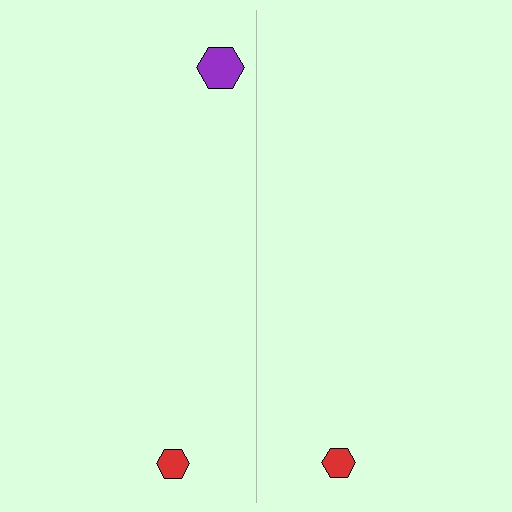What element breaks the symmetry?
A purple hexagon is missing from the right side.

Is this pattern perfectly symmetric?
No, the pattern is not perfectly symmetric. A purple hexagon is missing from the right side.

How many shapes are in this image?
There are 3 shapes in this image.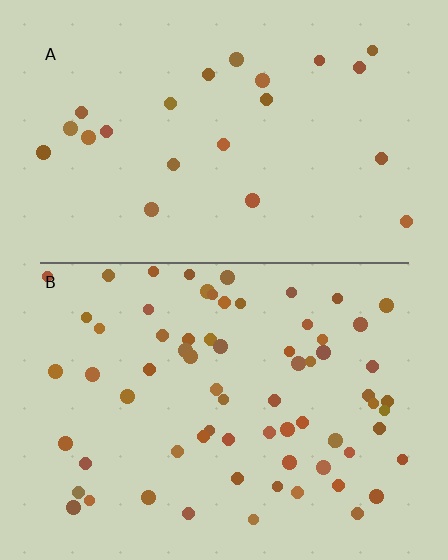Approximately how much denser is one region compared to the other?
Approximately 3.1× — region B over region A.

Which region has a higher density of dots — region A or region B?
B (the bottom).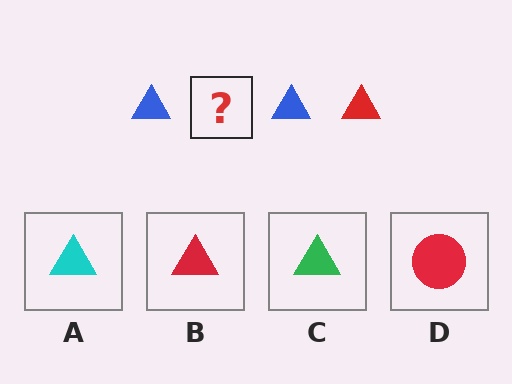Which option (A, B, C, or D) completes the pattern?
B.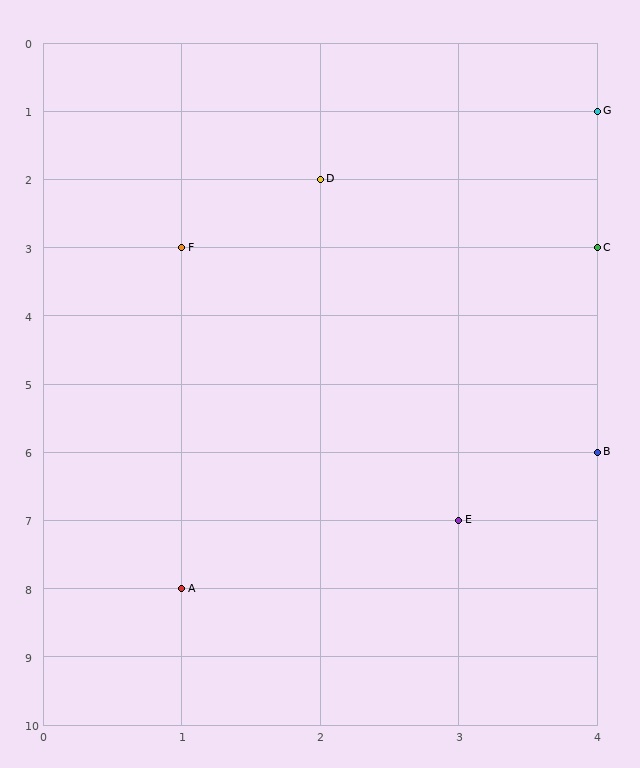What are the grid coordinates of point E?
Point E is at grid coordinates (3, 7).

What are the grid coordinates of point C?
Point C is at grid coordinates (4, 3).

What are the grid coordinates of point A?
Point A is at grid coordinates (1, 8).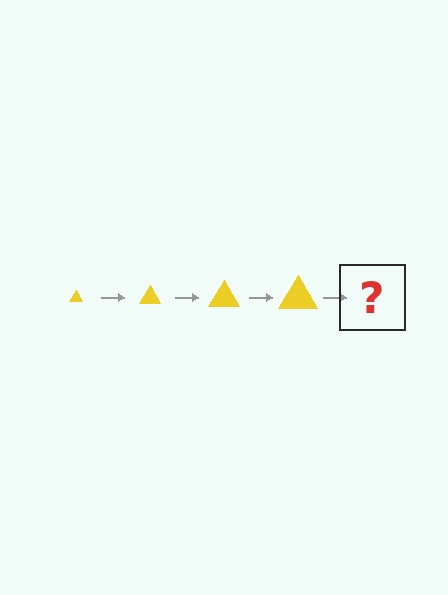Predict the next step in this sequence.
The next step is a yellow triangle, larger than the previous one.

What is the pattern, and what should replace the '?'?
The pattern is that the triangle gets progressively larger each step. The '?' should be a yellow triangle, larger than the previous one.